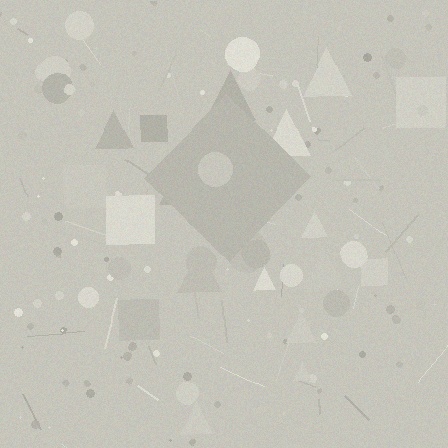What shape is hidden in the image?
A diamond is hidden in the image.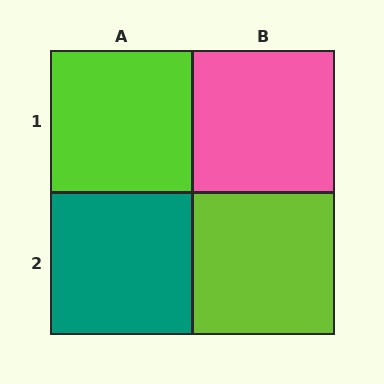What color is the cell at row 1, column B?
Pink.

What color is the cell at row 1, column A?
Lime.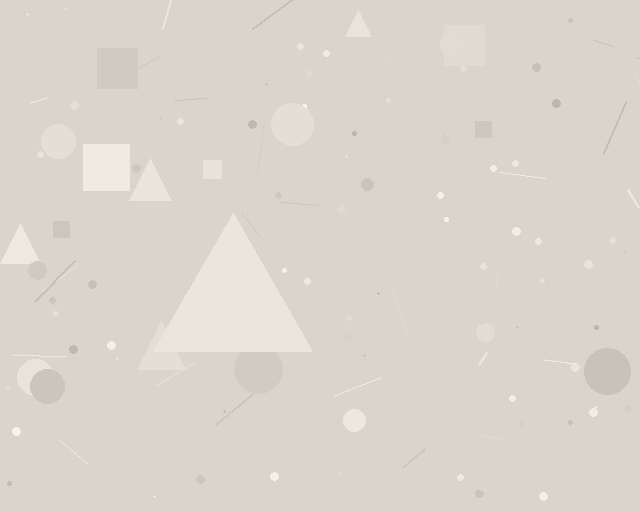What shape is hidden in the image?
A triangle is hidden in the image.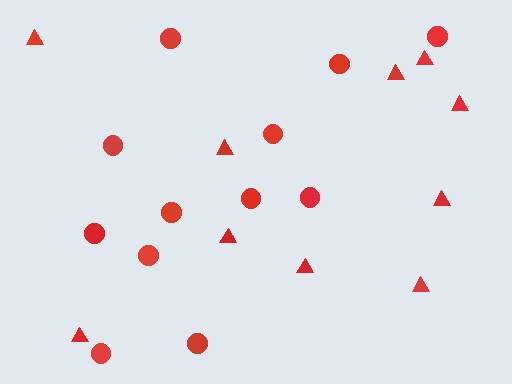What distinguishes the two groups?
There are 2 groups: one group of circles (12) and one group of triangles (10).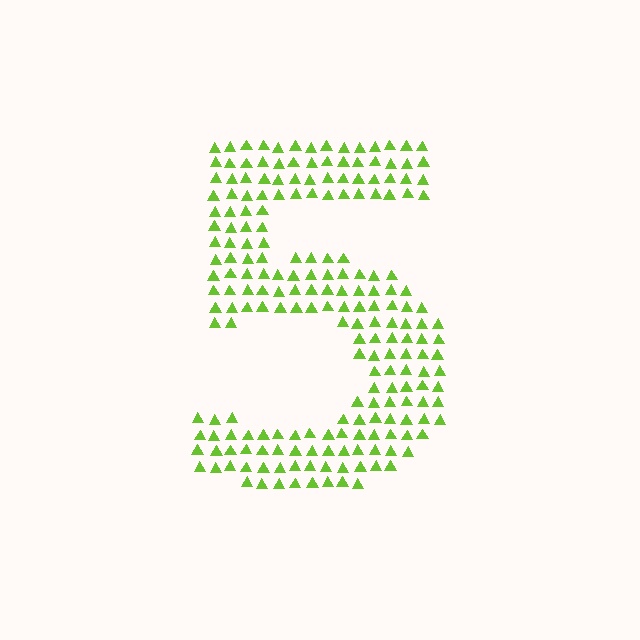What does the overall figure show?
The overall figure shows the digit 5.